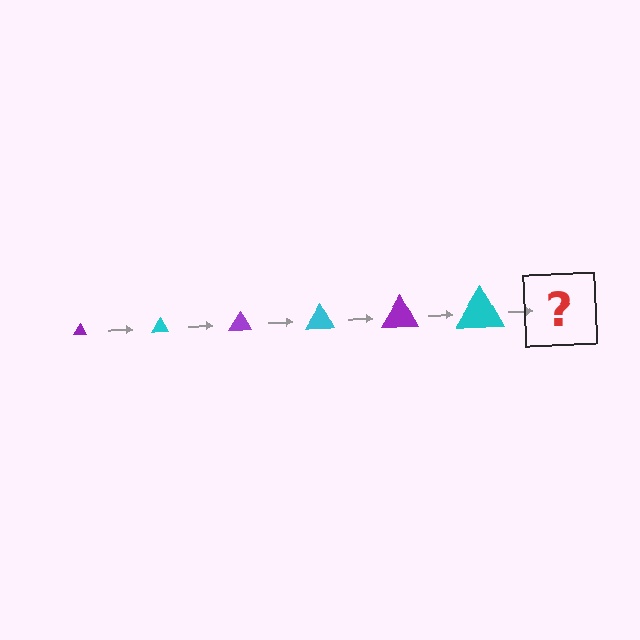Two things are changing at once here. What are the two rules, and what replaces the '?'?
The two rules are that the triangle grows larger each step and the color cycles through purple and cyan. The '?' should be a purple triangle, larger than the previous one.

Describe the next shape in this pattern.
It should be a purple triangle, larger than the previous one.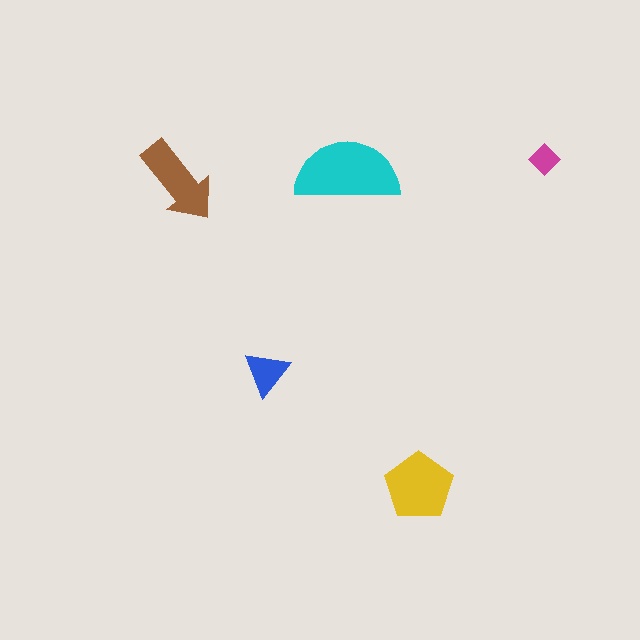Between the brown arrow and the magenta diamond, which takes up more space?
The brown arrow.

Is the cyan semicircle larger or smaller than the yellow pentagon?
Larger.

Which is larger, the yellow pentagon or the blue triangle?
The yellow pentagon.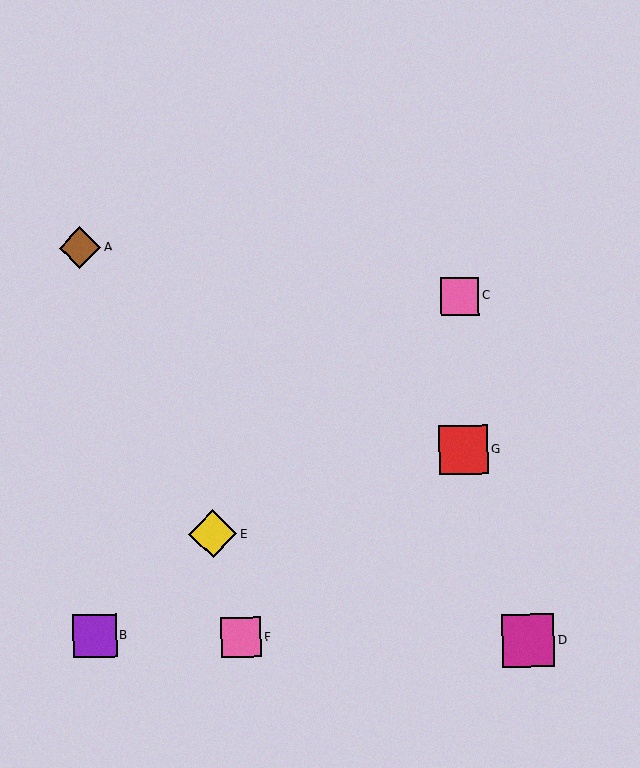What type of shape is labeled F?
Shape F is a pink square.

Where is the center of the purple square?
The center of the purple square is at (95, 636).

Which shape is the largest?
The magenta square (labeled D) is the largest.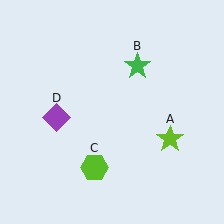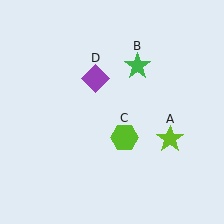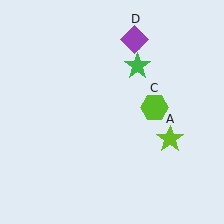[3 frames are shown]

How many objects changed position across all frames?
2 objects changed position: lime hexagon (object C), purple diamond (object D).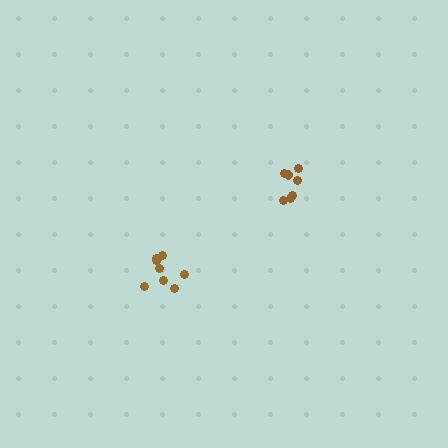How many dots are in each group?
Group 1: 9 dots, Group 2: 7 dots (16 total).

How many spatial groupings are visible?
There are 2 spatial groupings.